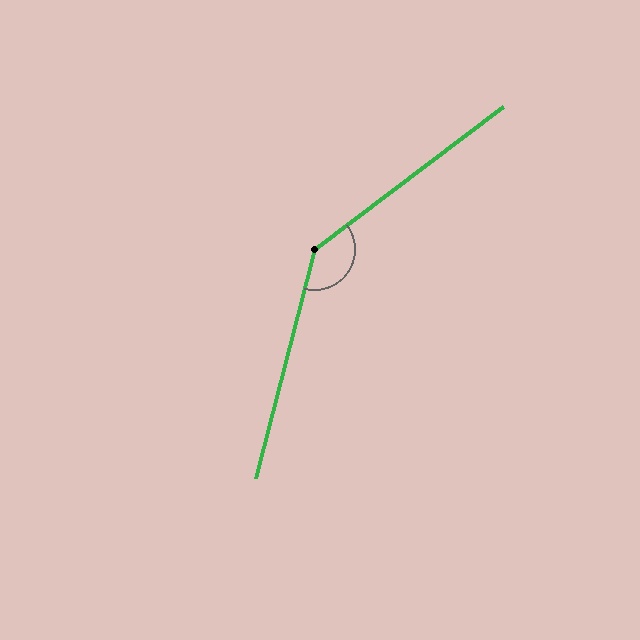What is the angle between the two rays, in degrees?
Approximately 142 degrees.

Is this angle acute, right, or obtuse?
It is obtuse.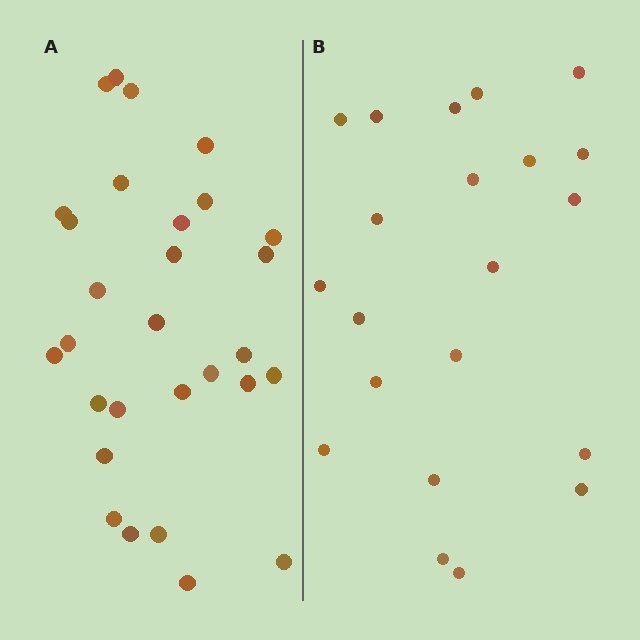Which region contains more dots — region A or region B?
Region A (the left region) has more dots.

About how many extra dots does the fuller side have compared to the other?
Region A has roughly 8 or so more dots than region B.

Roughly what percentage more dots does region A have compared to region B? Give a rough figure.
About 40% more.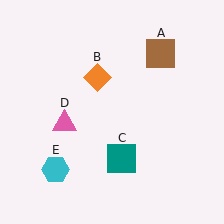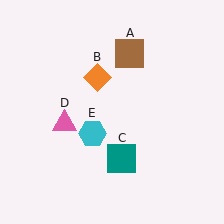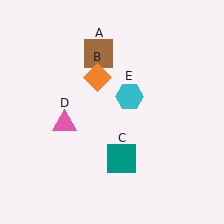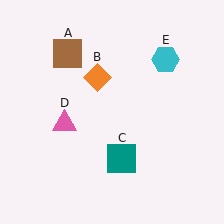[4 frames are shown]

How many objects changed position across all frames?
2 objects changed position: brown square (object A), cyan hexagon (object E).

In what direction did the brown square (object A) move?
The brown square (object A) moved left.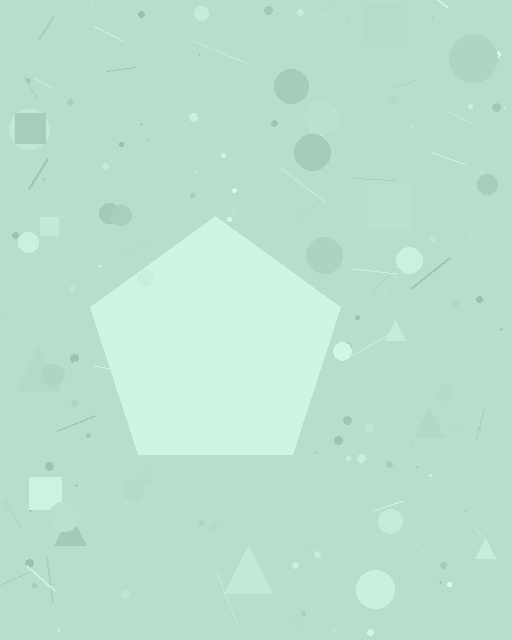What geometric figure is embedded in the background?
A pentagon is embedded in the background.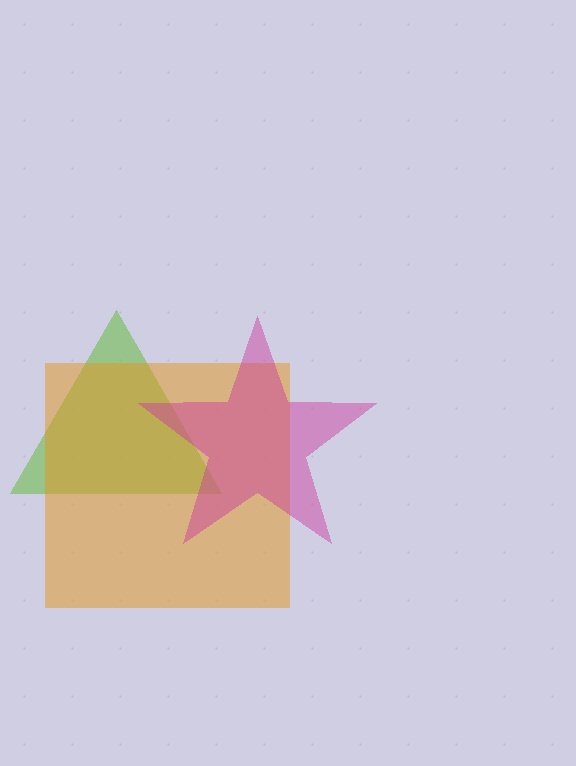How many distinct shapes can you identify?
There are 3 distinct shapes: a lime triangle, an orange square, a magenta star.